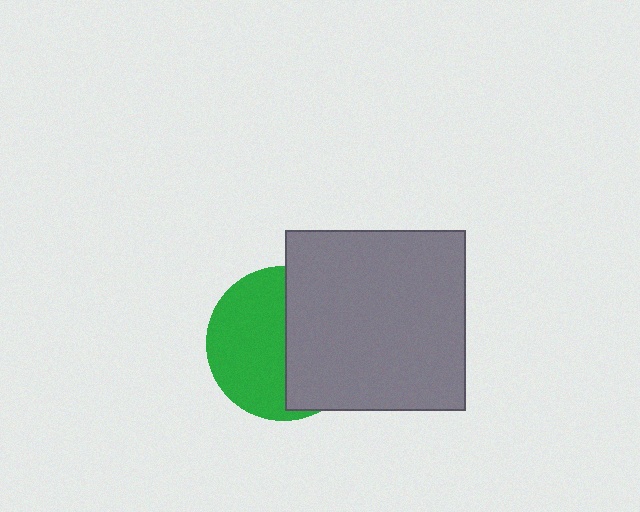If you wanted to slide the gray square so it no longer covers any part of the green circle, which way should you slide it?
Slide it right — that is the most direct way to separate the two shapes.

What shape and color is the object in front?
The object in front is a gray square.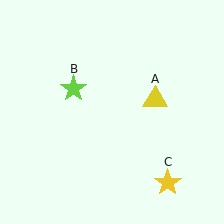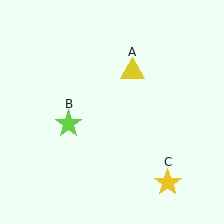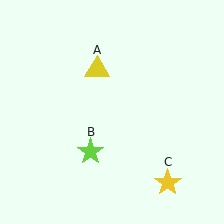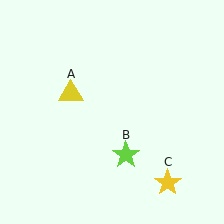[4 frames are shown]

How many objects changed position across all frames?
2 objects changed position: yellow triangle (object A), lime star (object B).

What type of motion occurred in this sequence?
The yellow triangle (object A), lime star (object B) rotated counterclockwise around the center of the scene.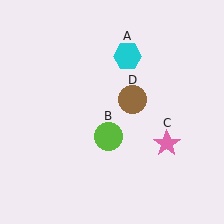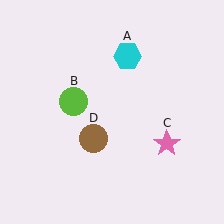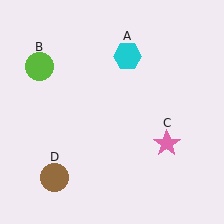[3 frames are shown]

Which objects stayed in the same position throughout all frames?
Cyan hexagon (object A) and pink star (object C) remained stationary.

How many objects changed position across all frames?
2 objects changed position: lime circle (object B), brown circle (object D).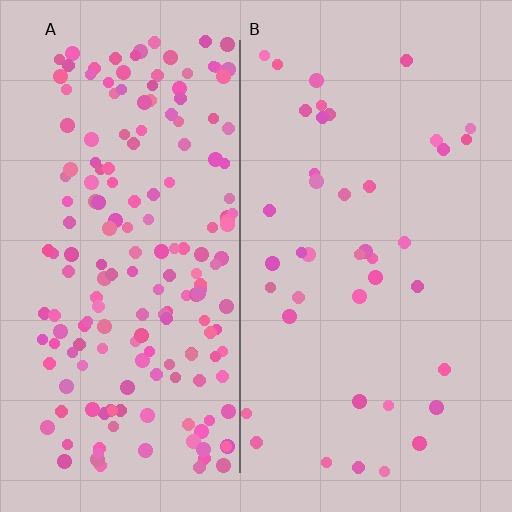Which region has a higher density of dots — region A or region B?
A (the left).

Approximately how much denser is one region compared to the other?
Approximately 4.5× — region A over region B.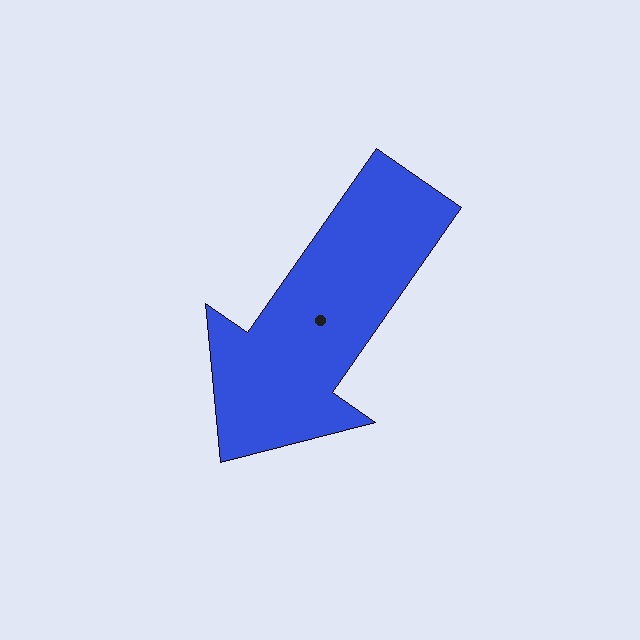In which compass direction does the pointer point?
Southwest.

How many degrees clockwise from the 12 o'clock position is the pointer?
Approximately 215 degrees.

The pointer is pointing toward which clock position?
Roughly 7 o'clock.